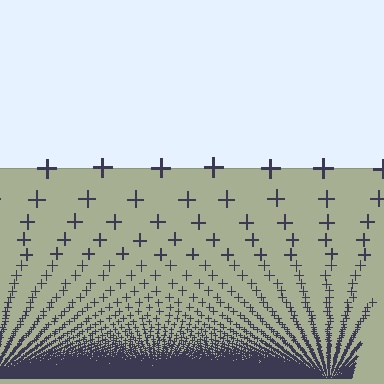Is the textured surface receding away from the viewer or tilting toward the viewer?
The surface appears to tilt toward the viewer. Texture elements get larger and sparser toward the top.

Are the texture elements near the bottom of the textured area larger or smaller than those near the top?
Smaller. The gradient is inverted — elements near the bottom are smaller and denser.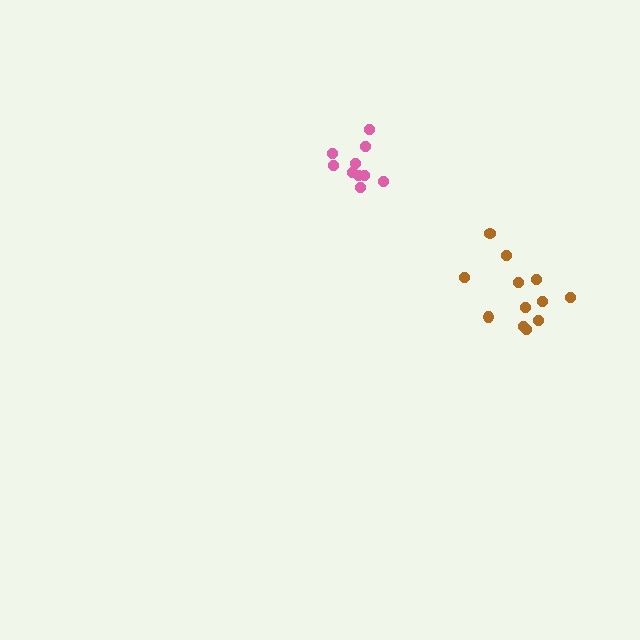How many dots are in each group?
Group 1: 12 dots, Group 2: 10 dots (22 total).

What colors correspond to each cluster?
The clusters are colored: brown, pink.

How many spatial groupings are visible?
There are 2 spatial groupings.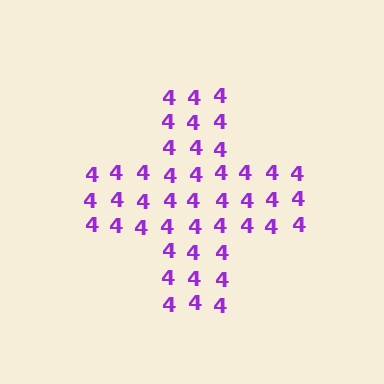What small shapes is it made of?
It is made of small digit 4's.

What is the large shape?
The large shape is a cross.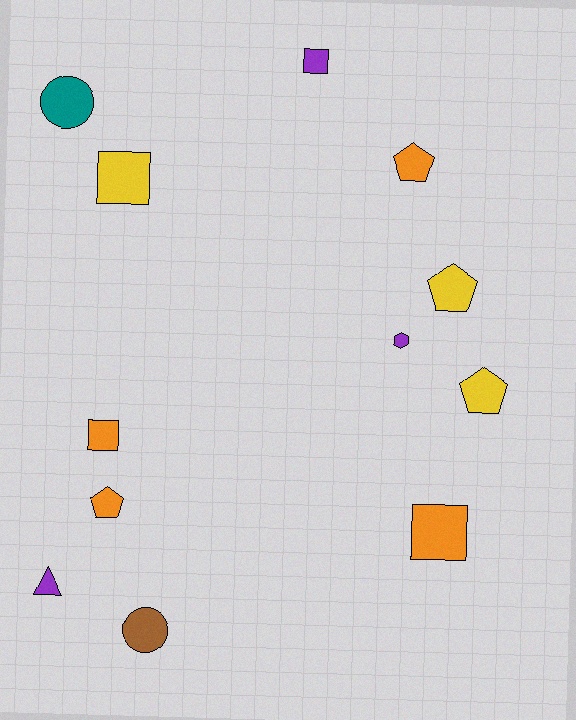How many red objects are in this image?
There are no red objects.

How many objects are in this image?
There are 12 objects.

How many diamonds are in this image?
There are no diamonds.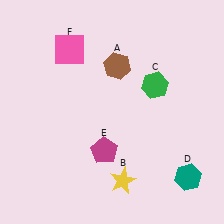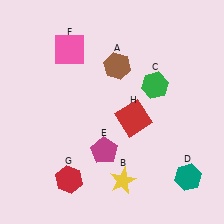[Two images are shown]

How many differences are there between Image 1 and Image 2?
There are 2 differences between the two images.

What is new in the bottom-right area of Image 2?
A red square (H) was added in the bottom-right area of Image 2.